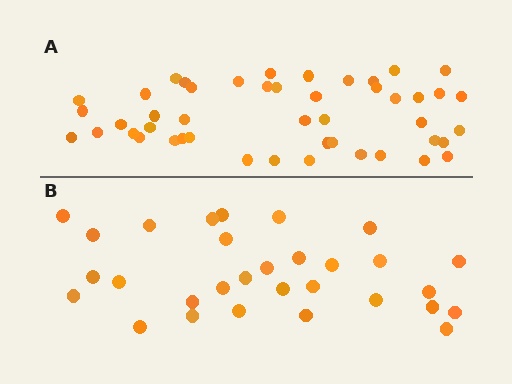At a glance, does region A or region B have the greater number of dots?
Region A (the top region) has more dots.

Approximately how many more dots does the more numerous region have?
Region A has approximately 15 more dots than region B.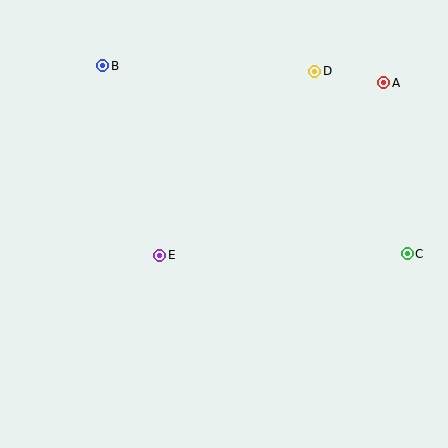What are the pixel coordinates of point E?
Point E is at (160, 255).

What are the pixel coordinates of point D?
Point D is at (315, 71).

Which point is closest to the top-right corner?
Point A is closest to the top-right corner.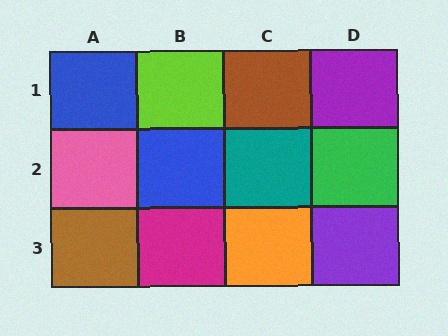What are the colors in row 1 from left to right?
Blue, lime, brown, purple.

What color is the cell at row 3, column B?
Magenta.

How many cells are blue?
2 cells are blue.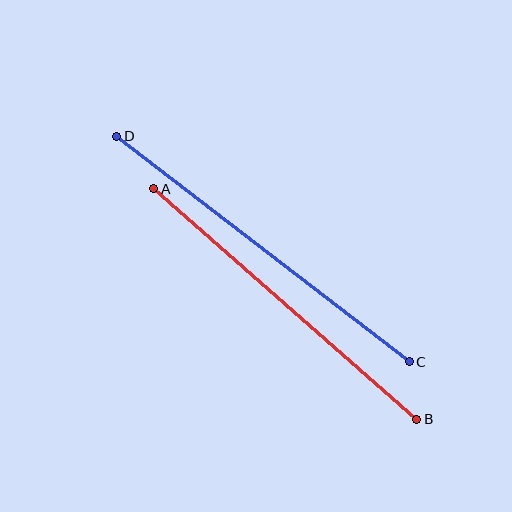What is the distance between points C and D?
The distance is approximately 369 pixels.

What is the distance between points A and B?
The distance is approximately 349 pixels.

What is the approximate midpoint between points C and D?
The midpoint is at approximately (263, 249) pixels.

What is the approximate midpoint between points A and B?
The midpoint is at approximately (285, 304) pixels.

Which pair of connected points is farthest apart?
Points C and D are farthest apart.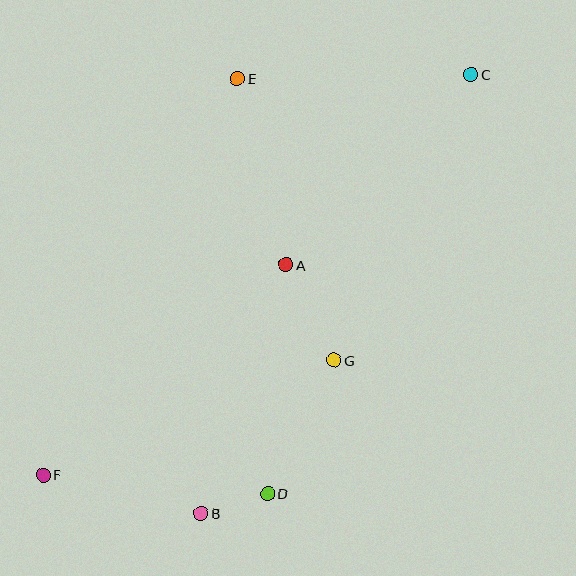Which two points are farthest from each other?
Points C and F are farthest from each other.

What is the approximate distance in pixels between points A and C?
The distance between A and C is approximately 265 pixels.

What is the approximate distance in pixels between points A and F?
The distance between A and F is approximately 321 pixels.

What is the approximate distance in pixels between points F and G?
The distance between F and G is approximately 313 pixels.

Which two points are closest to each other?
Points B and D are closest to each other.